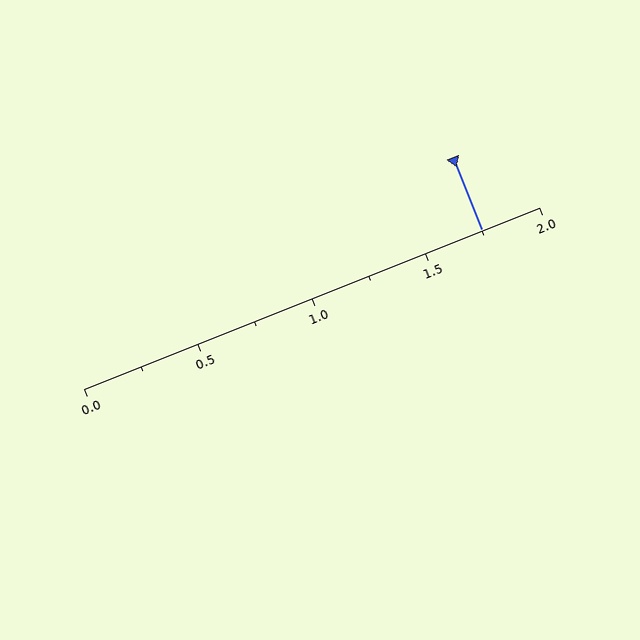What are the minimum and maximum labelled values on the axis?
The axis runs from 0.0 to 2.0.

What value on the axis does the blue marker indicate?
The marker indicates approximately 1.75.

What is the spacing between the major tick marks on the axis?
The major ticks are spaced 0.5 apart.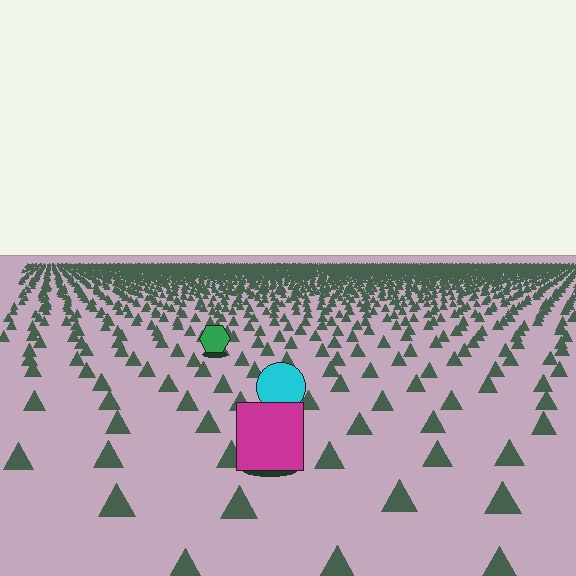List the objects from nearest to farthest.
From nearest to farthest: the magenta square, the cyan circle, the green hexagon.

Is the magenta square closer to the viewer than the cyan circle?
Yes. The magenta square is closer — you can tell from the texture gradient: the ground texture is coarser near it.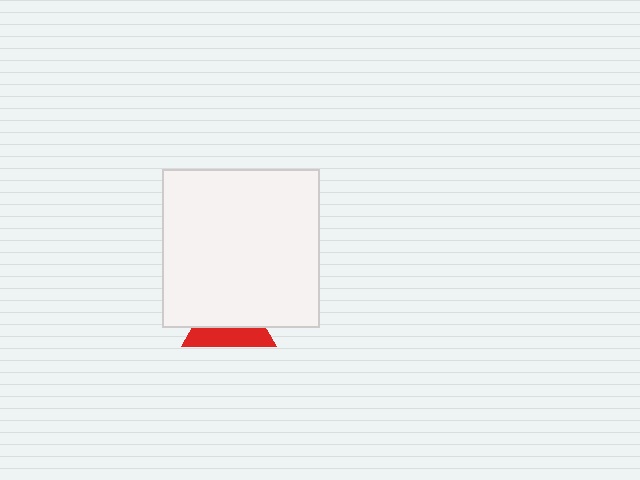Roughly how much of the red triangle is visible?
A small part of it is visible (roughly 42%).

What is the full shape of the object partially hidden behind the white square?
The partially hidden object is a red triangle.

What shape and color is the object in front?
The object in front is a white square.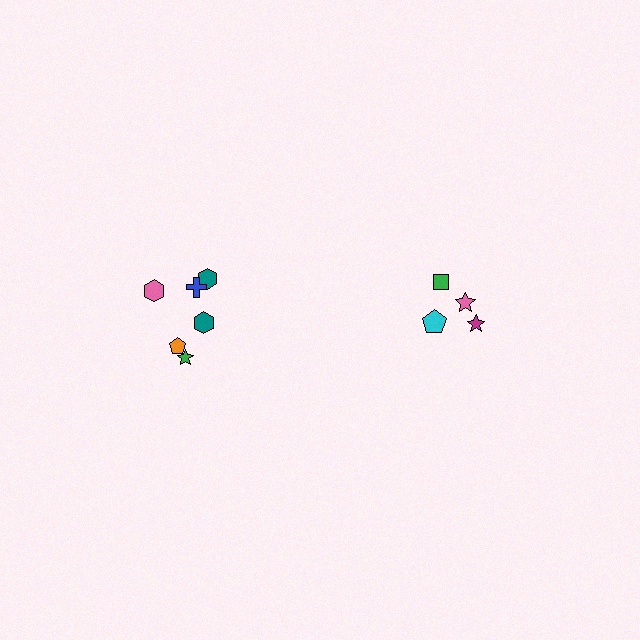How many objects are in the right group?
There are 4 objects.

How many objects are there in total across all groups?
There are 10 objects.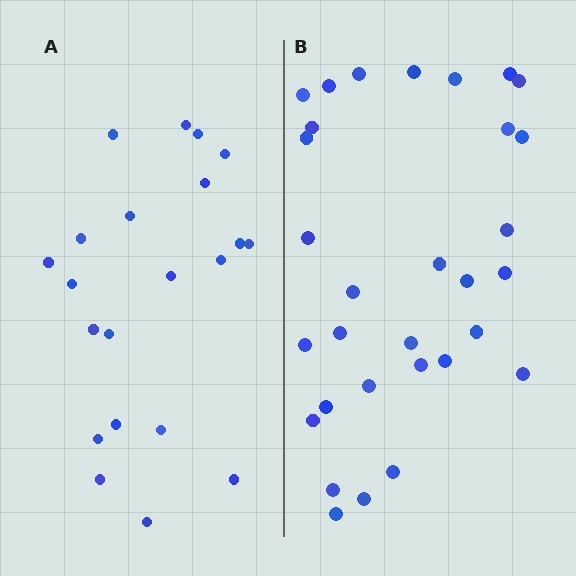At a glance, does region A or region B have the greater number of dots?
Region B (the right region) has more dots.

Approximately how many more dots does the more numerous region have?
Region B has roughly 10 or so more dots than region A.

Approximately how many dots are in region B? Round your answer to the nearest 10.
About 30 dots. (The exact count is 31, which rounds to 30.)